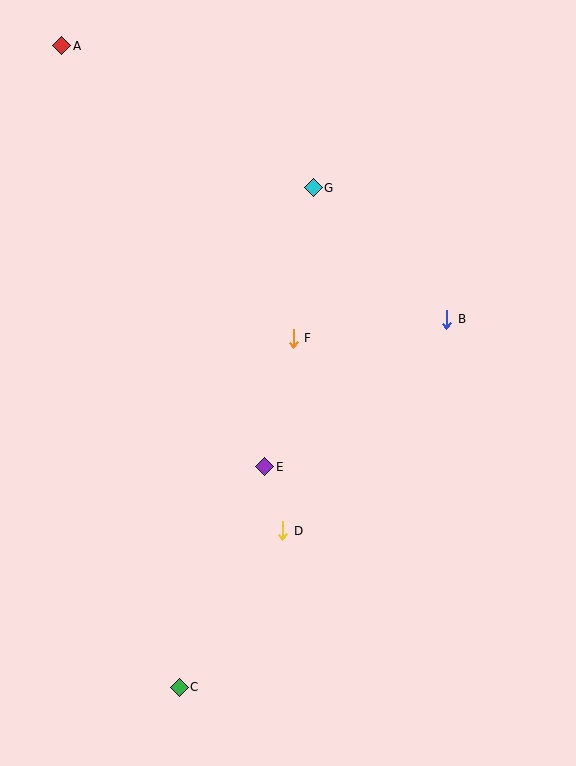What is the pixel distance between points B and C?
The distance between B and C is 455 pixels.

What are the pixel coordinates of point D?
Point D is at (283, 531).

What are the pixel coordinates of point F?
Point F is at (293, 338).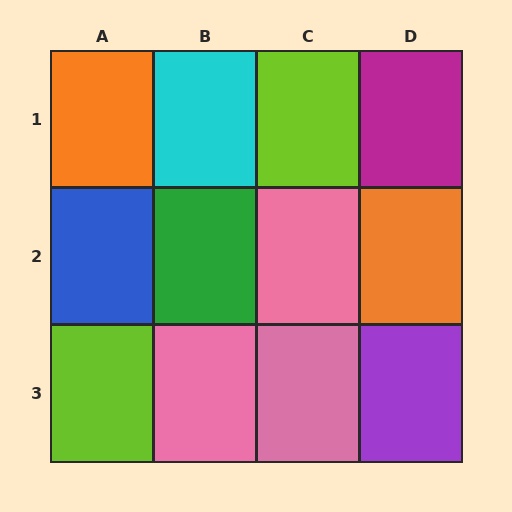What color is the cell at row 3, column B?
Pink.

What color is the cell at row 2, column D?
Orange.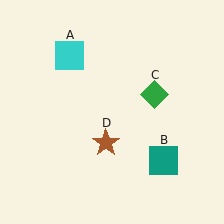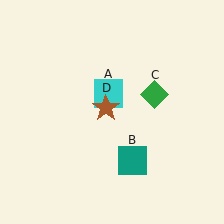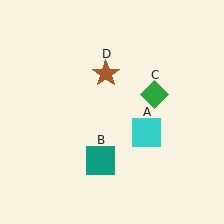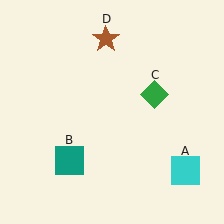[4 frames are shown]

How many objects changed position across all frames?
3 objects changed position: cyan square (object A), teal square (object B), brown star (object D).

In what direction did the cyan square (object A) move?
The cyan square (object A) moved down and to the right.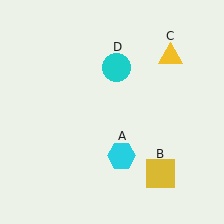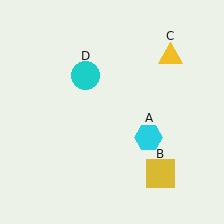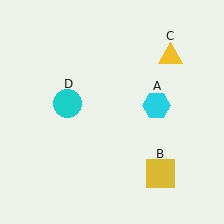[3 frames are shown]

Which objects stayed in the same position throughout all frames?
Yellow square (object B) and yellow triangle (object C) remained stationary.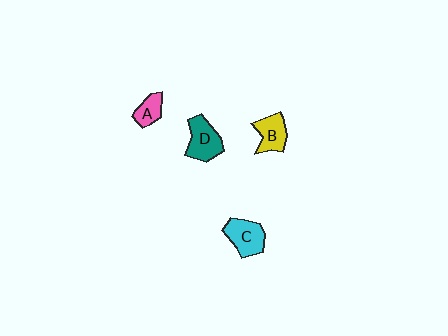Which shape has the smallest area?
Shape A (pink).